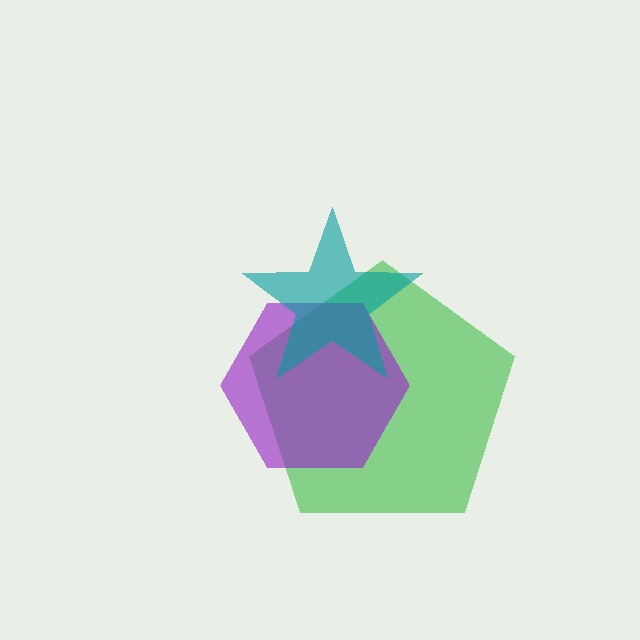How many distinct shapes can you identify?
There are 3 distinct shapes: a green pentagon, a purple hexagon, a teal star.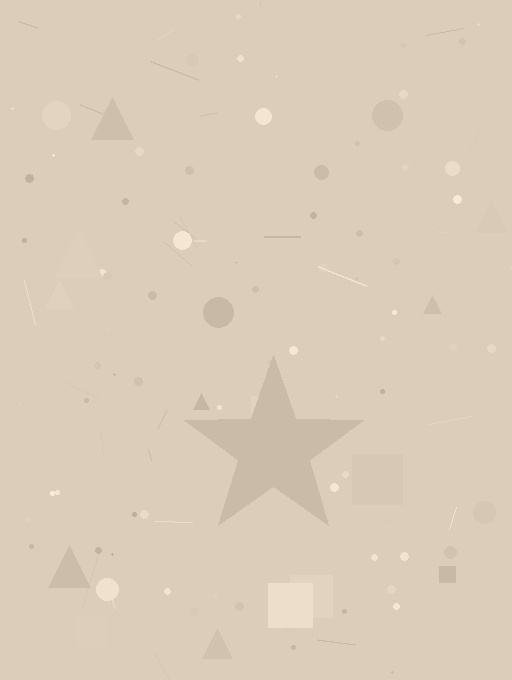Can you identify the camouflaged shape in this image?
The camouflaged shape is a star.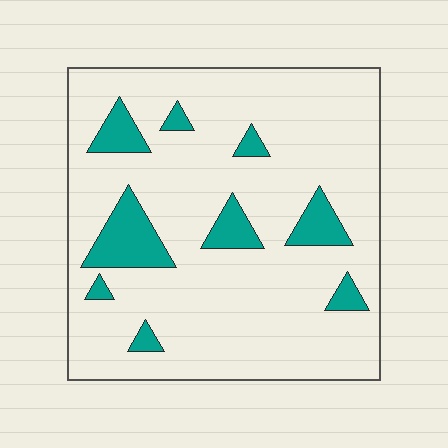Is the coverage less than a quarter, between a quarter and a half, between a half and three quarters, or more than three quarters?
Less than a quarter.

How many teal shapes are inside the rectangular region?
9.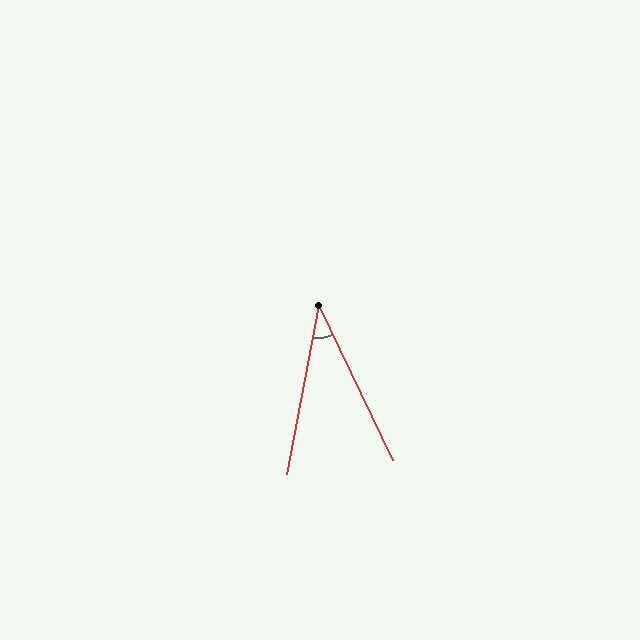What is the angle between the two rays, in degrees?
Approximately 36 degrees.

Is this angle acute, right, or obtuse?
It is acute.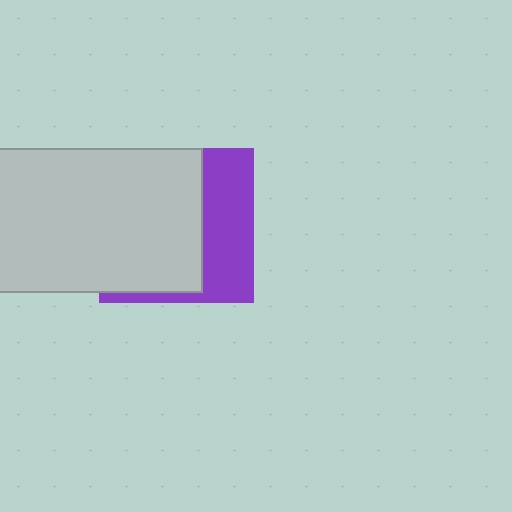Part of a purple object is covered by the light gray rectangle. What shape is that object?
It is a square.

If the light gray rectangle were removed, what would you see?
You would see the complete purple square.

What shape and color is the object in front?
The object in front is a light gray rectangle.